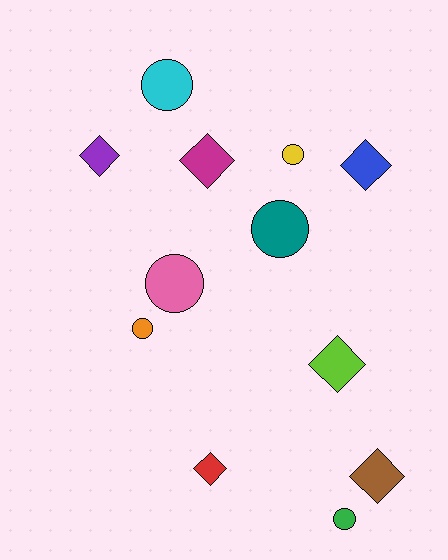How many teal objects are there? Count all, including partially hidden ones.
There is 1 teal object.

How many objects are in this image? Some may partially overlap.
There are 12 objects.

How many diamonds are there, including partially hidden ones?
There are 6 diamonds.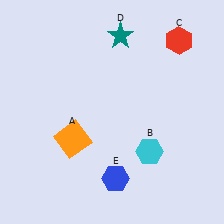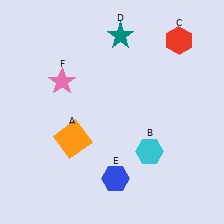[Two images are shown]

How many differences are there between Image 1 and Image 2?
There is 1 difference between the two images.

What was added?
A pink star (F) was added in Image 2.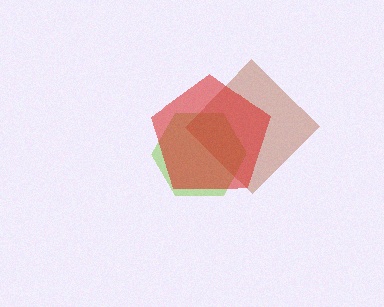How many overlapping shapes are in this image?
There are 3 overlapping shapes in the image.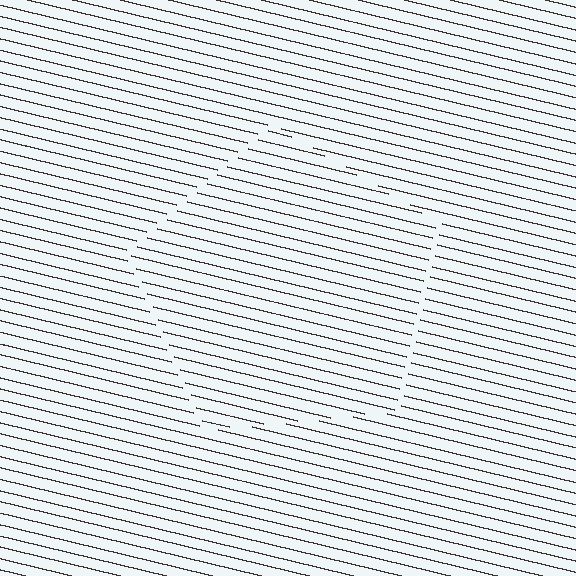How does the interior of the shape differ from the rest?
The interior of the shape contains the same grating, shifted by half a period — the contour is defined by the phase discontinuity where line-ends from the inner and outer gratings abut.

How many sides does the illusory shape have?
5 sides — the line-ends trace a pentagon.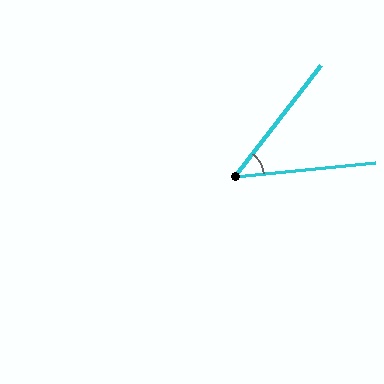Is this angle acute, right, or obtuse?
It is acute.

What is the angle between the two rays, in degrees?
Approximately 46 degrees.